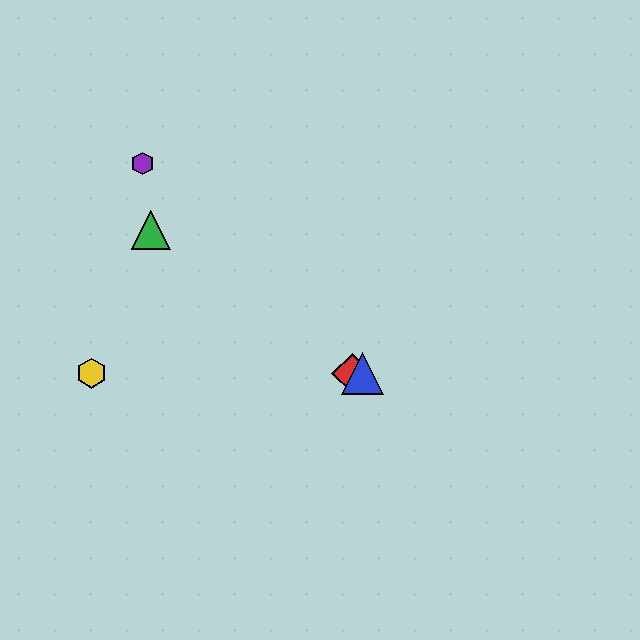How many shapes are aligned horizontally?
3 shapes (the red diamond, the blue triangle, the yellow hexagon) are aligned horizontally.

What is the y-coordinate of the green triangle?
The green triangle is at y≈230.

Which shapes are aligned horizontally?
The red diamond, the blue triangle, the yellow hexagon are aligned horizontally.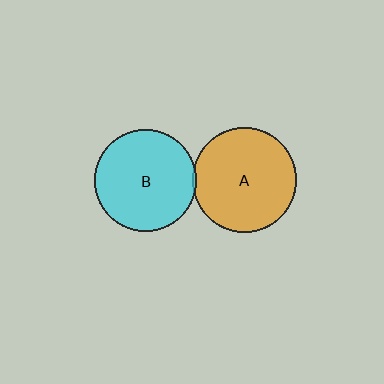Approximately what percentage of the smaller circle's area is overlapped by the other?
Approximately 5%.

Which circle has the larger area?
Circle A (orange).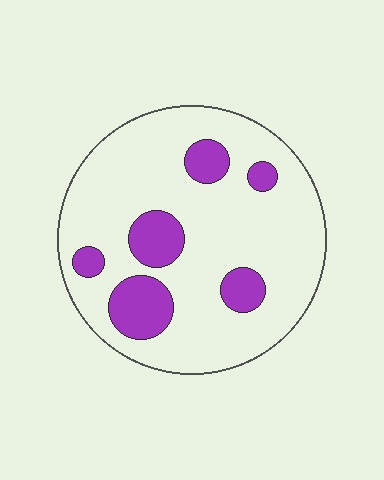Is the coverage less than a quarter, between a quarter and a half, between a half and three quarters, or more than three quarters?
Less than a quarter.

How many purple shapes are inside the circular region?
6.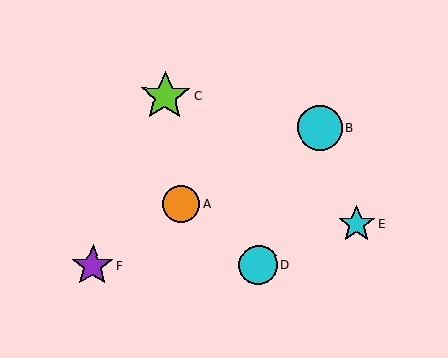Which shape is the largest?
The lime star (labeled C) is the largest.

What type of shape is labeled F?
Shape F is a purple star.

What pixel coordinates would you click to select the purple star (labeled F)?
Click at (93, 266) to select the purple star F.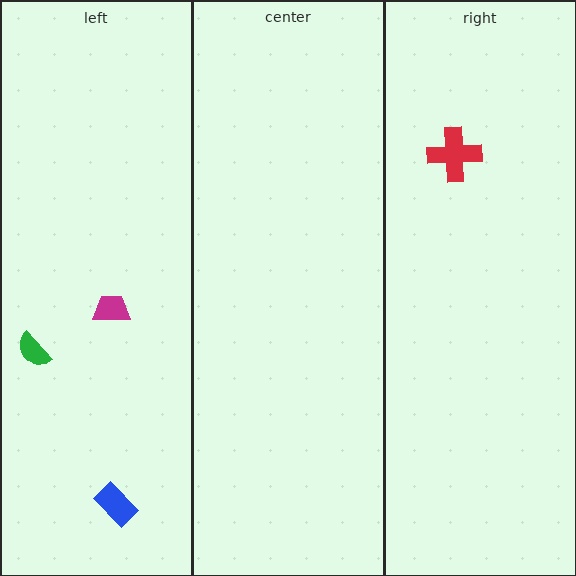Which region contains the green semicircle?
The left region.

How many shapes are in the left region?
3.